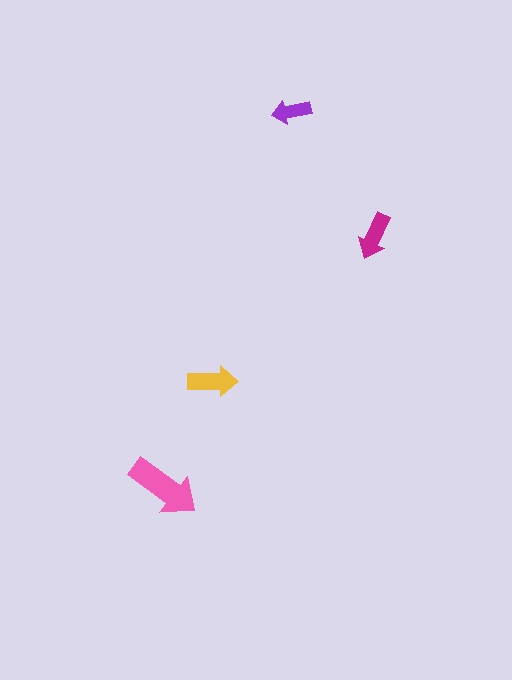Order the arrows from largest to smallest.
the pink one, the yellow one, the magenta one, the purple one.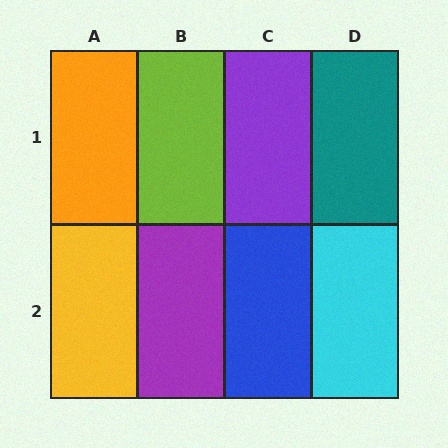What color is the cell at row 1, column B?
Lime.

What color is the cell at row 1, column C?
Purple.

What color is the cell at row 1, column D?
Teal.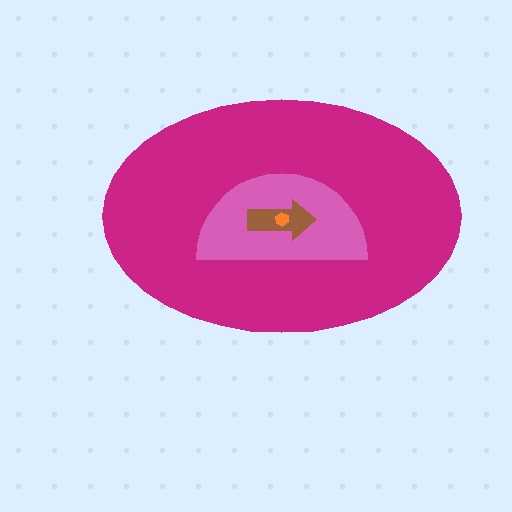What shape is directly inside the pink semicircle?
The brown arrow.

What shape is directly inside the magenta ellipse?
The pink semicircle.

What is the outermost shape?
The magenta ellipse.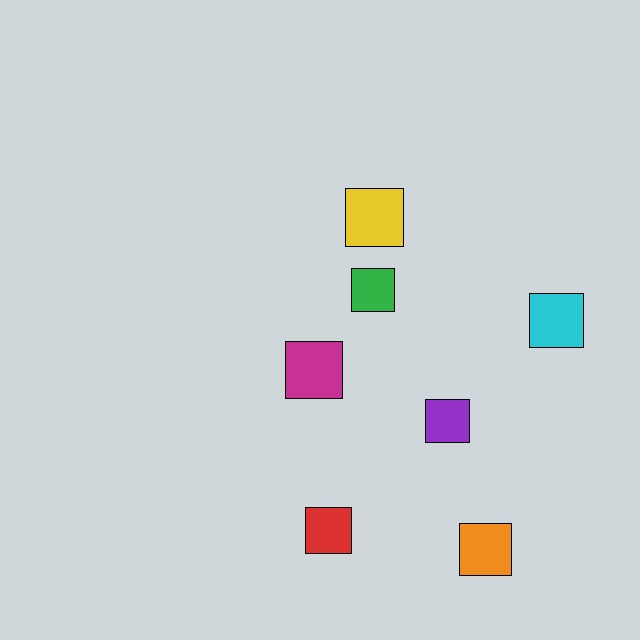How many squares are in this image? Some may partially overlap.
There are 7 squares.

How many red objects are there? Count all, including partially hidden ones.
There is 1 red object.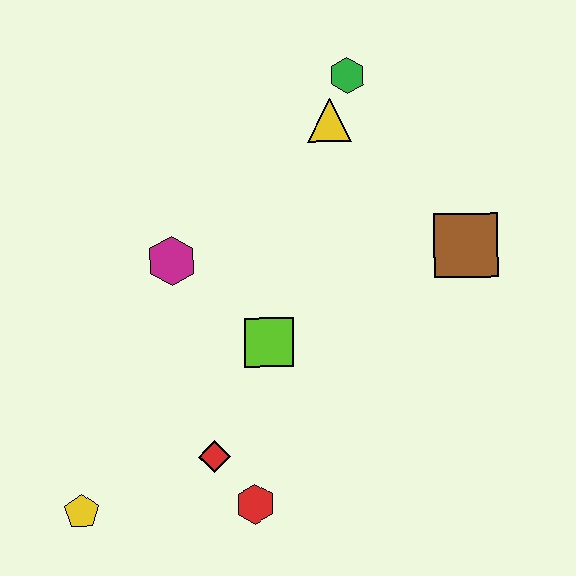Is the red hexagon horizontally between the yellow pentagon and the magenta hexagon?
No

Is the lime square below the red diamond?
No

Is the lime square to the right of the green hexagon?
No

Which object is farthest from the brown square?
The yellow pentagon is farthest from the brown square.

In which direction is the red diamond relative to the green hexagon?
The red diamond is below the green hexagon.